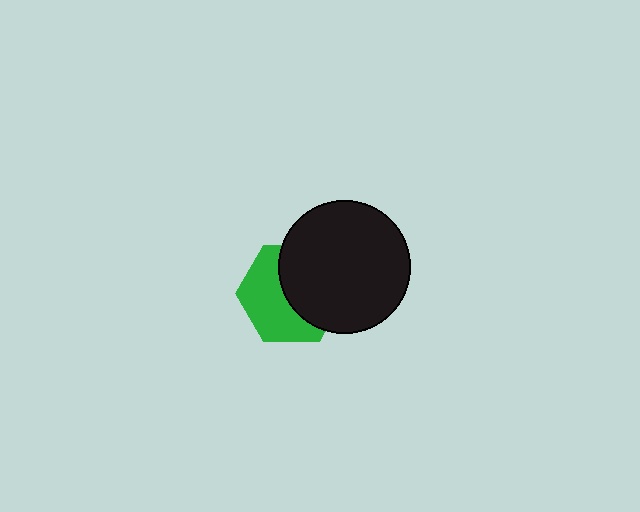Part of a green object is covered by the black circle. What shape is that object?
It is a hexagon.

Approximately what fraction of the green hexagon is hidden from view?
Roughly 50% of the green hexagon is hidden behind the black circle.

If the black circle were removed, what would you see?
You would see the complete green hexagon.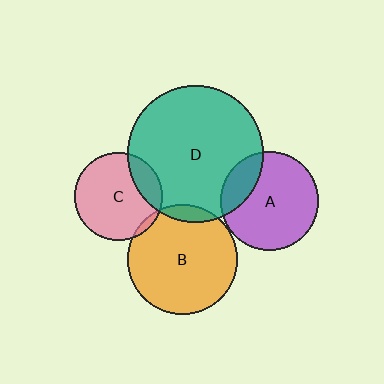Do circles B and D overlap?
Yes.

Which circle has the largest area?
Circle D (teal).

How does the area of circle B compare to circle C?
Approximately 1.6 times.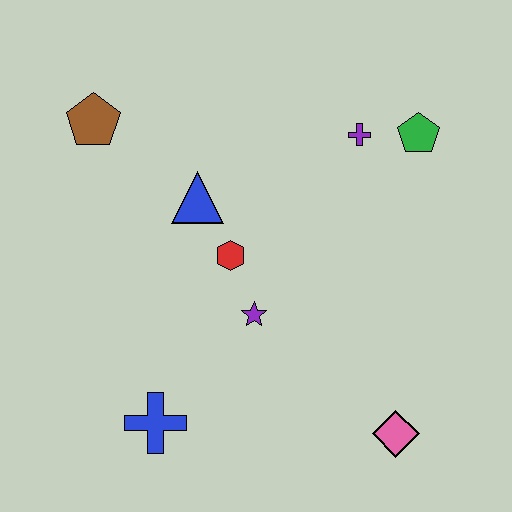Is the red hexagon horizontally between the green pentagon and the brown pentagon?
Yes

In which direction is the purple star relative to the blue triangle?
The purple star is below the blue triangle.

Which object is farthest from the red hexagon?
The pink diamond is farthest from the red hexagon.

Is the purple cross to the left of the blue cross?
No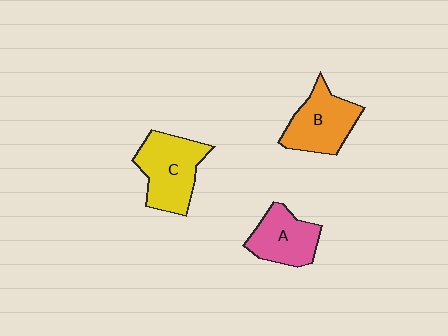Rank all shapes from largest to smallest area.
From largest to smallest: C (yellow), B (orange), A (pink).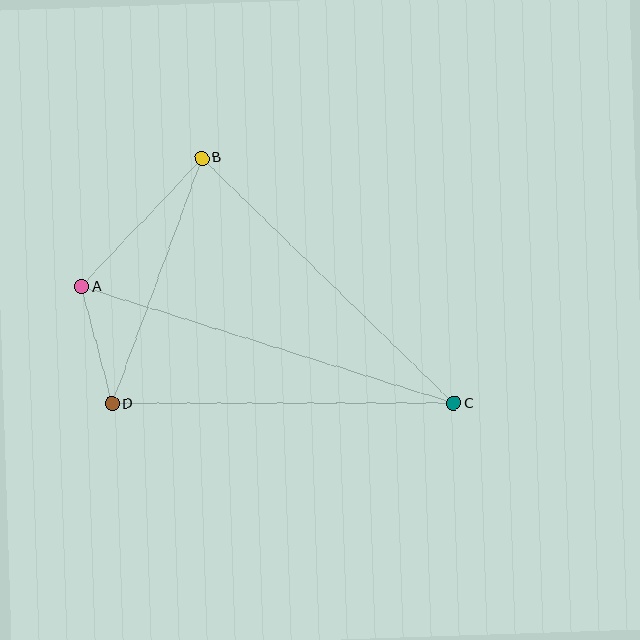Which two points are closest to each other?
Points A and D are closest to each other.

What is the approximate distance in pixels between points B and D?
The distance between B and D is approximately 262 pixels.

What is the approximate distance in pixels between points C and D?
The distance between C and D is approximately 341 pixels.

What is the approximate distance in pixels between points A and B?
The distance between A and B is approximately 176 pixels.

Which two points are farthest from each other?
Points A and C are farthest from each other.